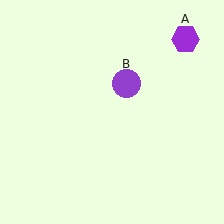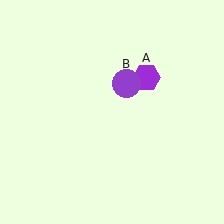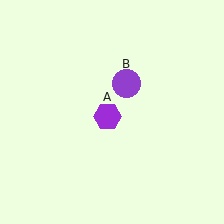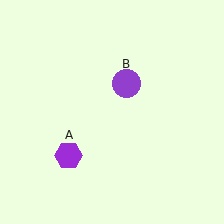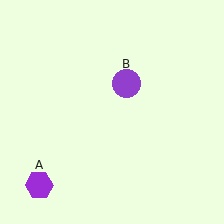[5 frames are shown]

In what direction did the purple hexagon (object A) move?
The purple hexagon (object A) moved down and to the left.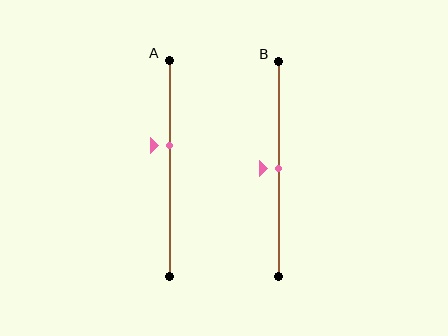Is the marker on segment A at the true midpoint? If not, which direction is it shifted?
No, the marker on segment A is shifted upward by about 10% of the segment length.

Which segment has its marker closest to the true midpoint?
Segment B has its marker closest to the true midpoint.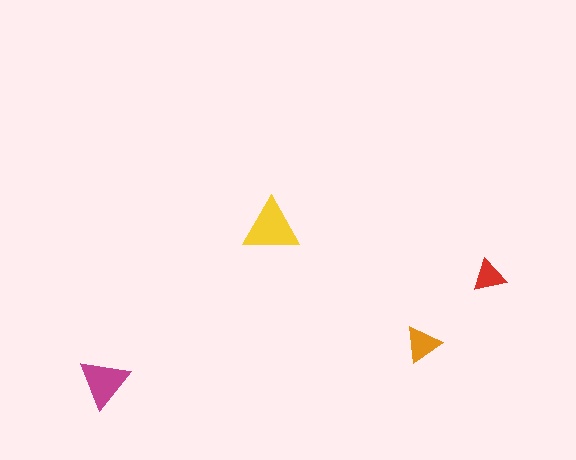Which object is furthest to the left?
The magenta triangle is leftmost.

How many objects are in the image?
There are 4 objects in the image.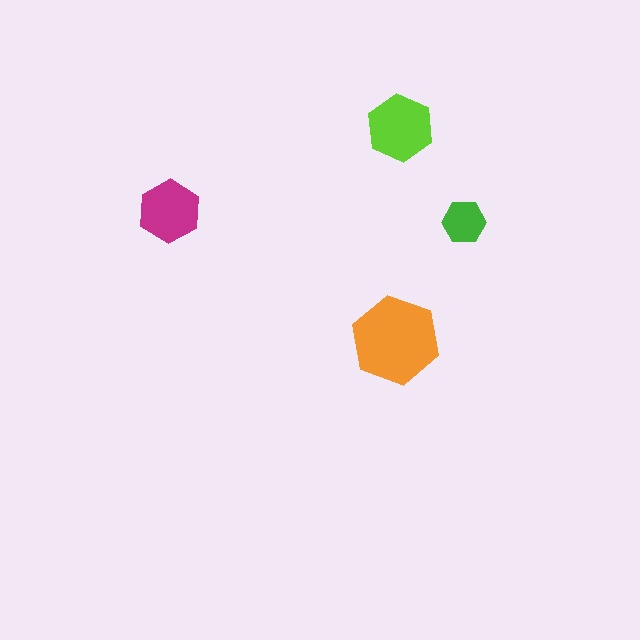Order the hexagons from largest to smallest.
the orange one, the lime one, the magenta one, the green one.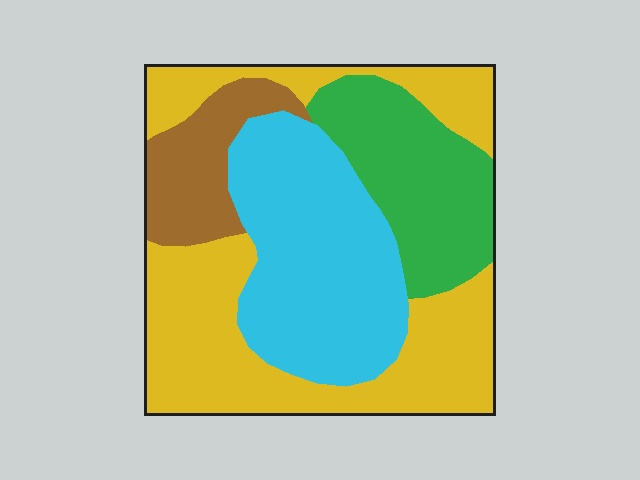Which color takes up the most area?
Yellow, at roughly 40%.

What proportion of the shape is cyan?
Cyan covers 29% of the shape.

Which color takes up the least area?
Brown, at roughly 10%.